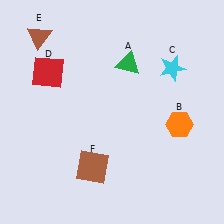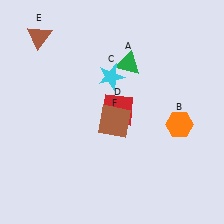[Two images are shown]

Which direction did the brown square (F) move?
The brown square (F) moved up.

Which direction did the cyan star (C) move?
The cyan star (C) moved left.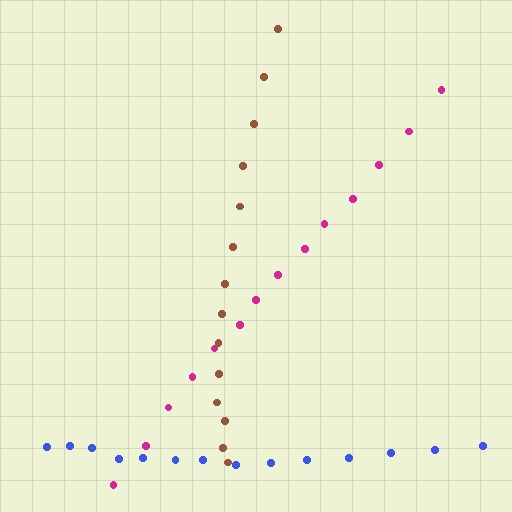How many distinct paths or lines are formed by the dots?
There are 3 distinct paths.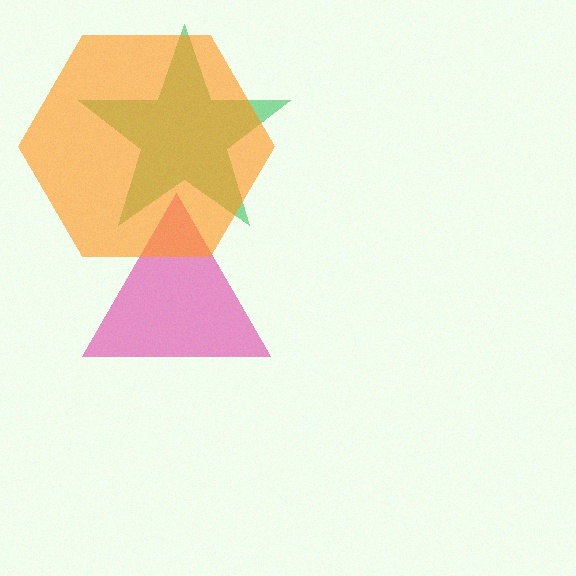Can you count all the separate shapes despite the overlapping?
Yes, there are 3 separate shapes.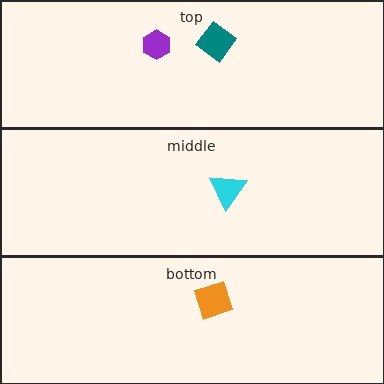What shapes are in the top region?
The purple hexagon, the teal diamond.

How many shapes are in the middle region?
1.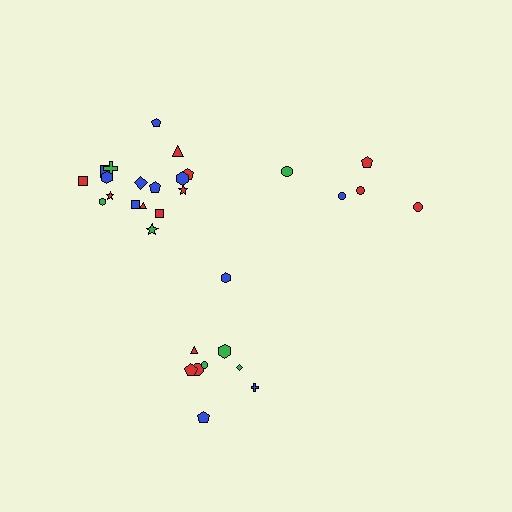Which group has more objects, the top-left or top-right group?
The top-left group.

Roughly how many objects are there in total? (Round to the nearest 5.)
Roughly 35 objects in total.